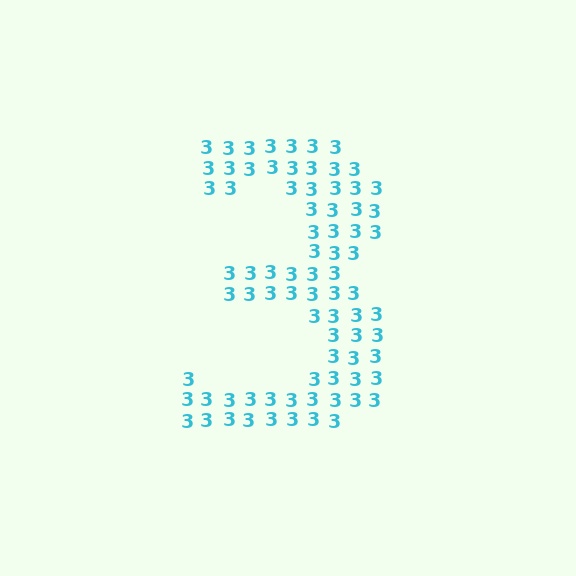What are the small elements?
The small elements are digit 3's.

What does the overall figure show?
The overall figure shows the digit 3.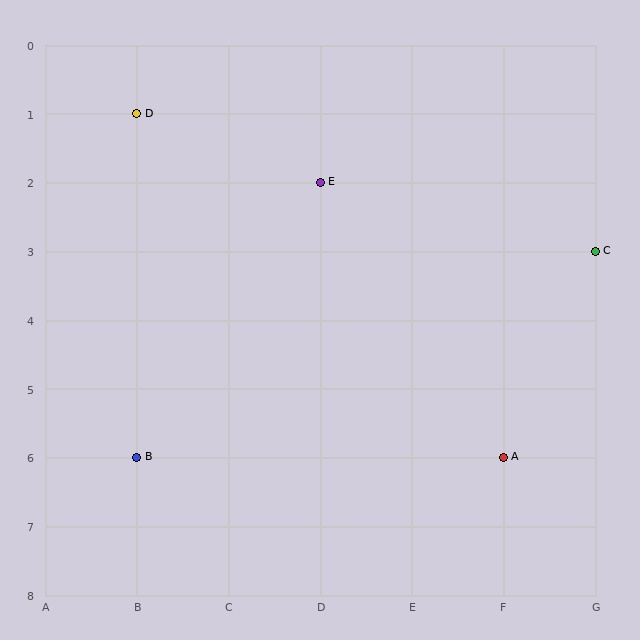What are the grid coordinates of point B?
Point B is at grid coordinates (B, 6).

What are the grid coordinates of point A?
Point A is at grid coordinates (F, 6).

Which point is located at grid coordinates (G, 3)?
Point C is at (G, 3).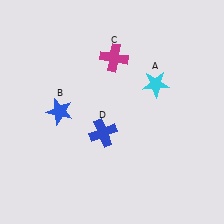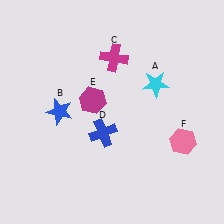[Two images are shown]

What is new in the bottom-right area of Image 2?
A pink hexagon (F) was added in the bottom-right area of Image 2.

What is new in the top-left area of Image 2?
A magenta hexagon (E) was added in the top-left area of Image 2.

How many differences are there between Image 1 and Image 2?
There are 2 differences between the two images.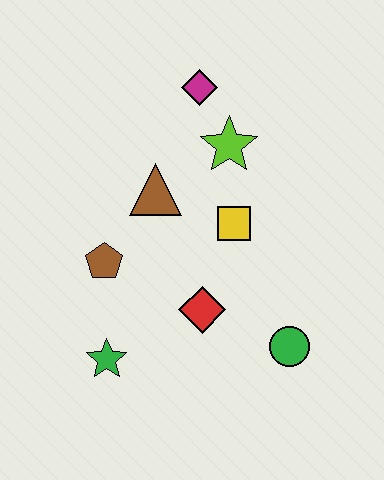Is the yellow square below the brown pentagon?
No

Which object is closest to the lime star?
The magenta diamond is closest to the lime star.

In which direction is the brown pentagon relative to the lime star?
The brown pentagon is to the left of the lime star.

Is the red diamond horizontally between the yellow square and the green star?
Yes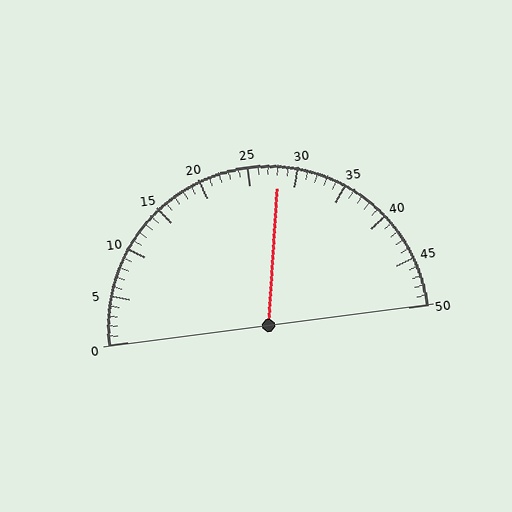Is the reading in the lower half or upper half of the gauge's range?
The reading is in the upper half of the range (0 to 50).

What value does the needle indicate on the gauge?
The needle indicates approximately 28.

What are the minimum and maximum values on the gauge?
The gauge ranges from 0 to 50.